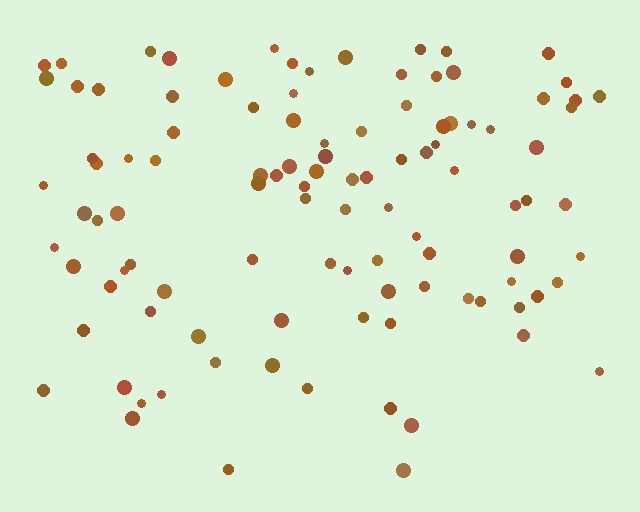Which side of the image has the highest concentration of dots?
The top.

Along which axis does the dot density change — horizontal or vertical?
Vertical.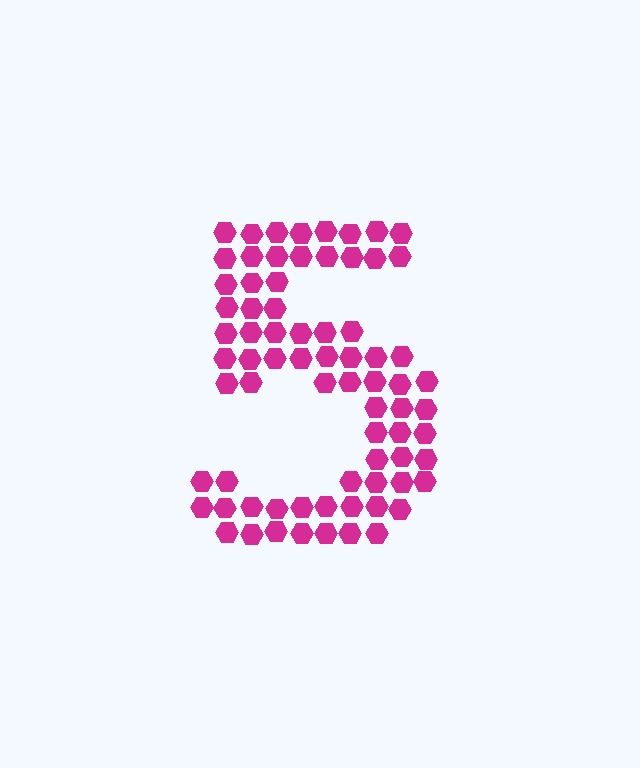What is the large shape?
The large shape is the digit 5.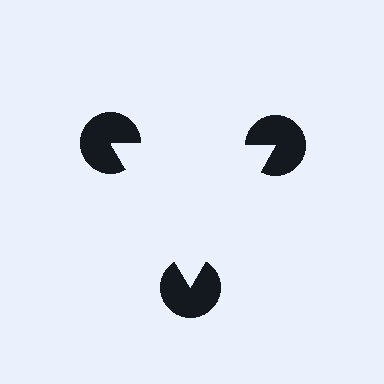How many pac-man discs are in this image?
There are 3 — one at each vertex of the illusory triangle.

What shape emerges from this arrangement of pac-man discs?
An illusory triangle — its edges are inferred from the aligned wedge cuts in the pac-man discs, not physically drawn.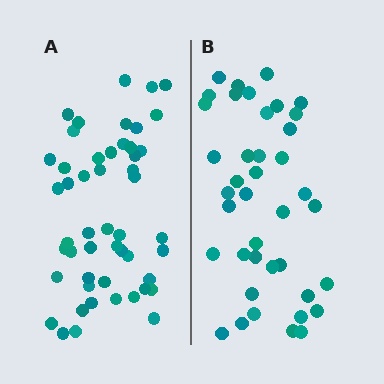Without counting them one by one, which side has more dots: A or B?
Region A (the left region) has more dots.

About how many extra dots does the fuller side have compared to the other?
Region A has roughly 10 or so more dots than region B.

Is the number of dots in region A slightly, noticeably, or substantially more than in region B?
Region A has noticeably more, but not dramatically so. The ratio is roughly 1.2 to 1.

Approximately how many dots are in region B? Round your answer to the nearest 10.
About 40 dots.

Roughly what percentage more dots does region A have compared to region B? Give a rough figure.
About 25% more.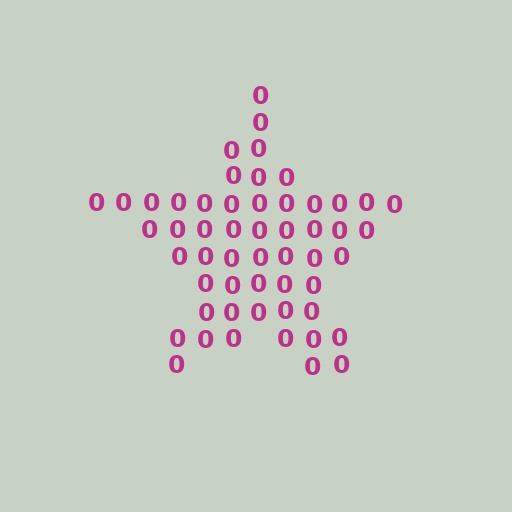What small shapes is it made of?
It is made of small digit 0's.